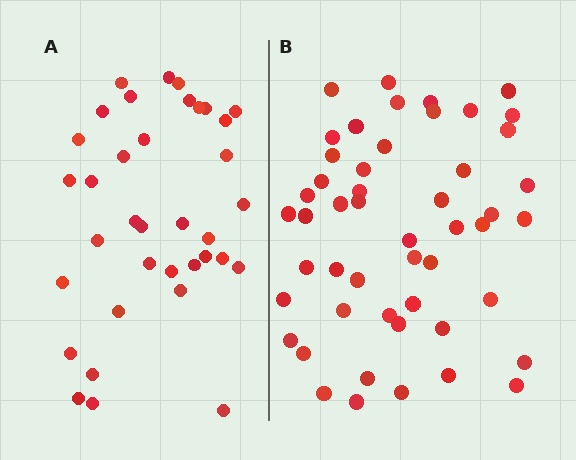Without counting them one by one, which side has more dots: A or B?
Region B (the right region) has more dots.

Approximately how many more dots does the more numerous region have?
Region B has approximately 15 more dots than region A.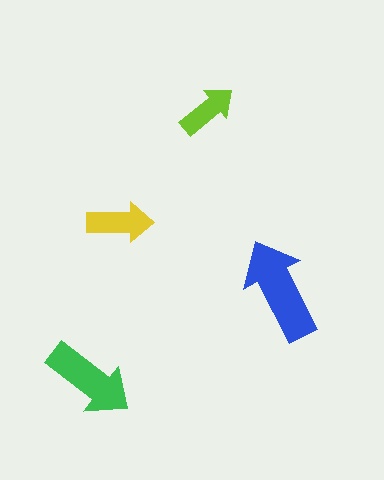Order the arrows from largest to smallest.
the blue one, the green one, the yellow one, the lime one.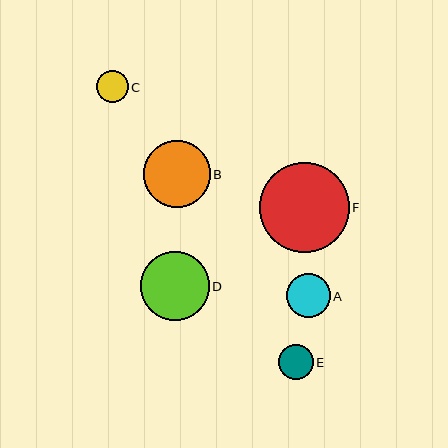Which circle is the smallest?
Circle C is the smallest with a size of approximately 32 pixels.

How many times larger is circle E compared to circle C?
Circle E is approximately 1.1 times the size of circle C.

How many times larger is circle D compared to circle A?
Circle D is approximately 1.6 times the size of circle A.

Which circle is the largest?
Circle F is the largest with a size of approximately 90 pixels.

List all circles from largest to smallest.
From largest to smallest: F, D, B, A, E, C.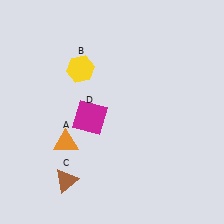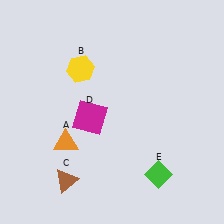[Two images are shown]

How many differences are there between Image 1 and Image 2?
There is 1 difference between the two images.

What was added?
A green diamond (E) was added in Image 2.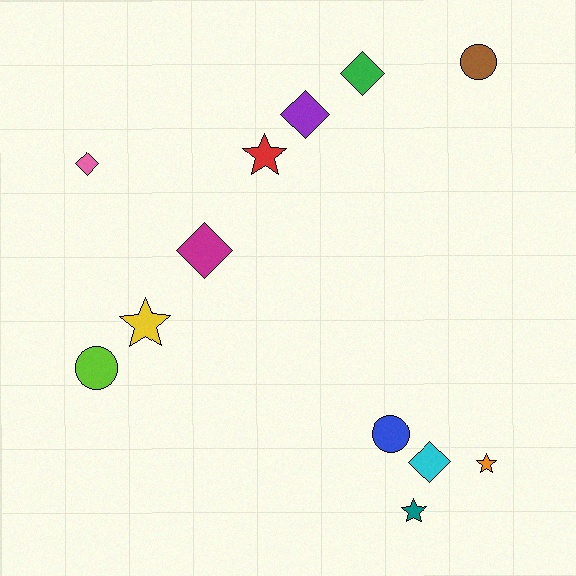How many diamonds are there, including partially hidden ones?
There are 5 diamonds.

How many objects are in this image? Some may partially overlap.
There are 12 objects.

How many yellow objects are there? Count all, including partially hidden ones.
There is 1 yellow object.